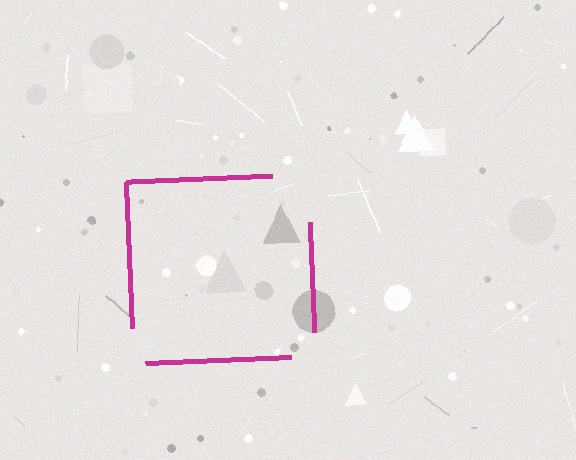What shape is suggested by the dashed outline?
The dashed outline suggests a square.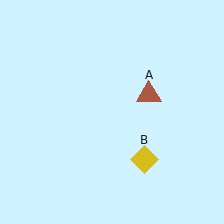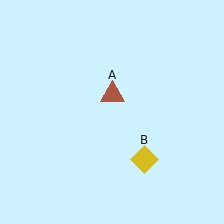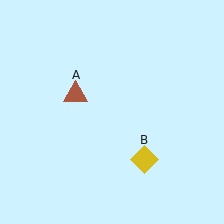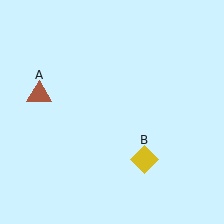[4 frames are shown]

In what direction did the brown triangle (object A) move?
The brown triangle (object A) moved left.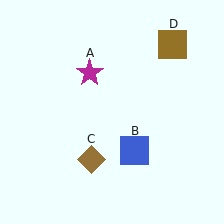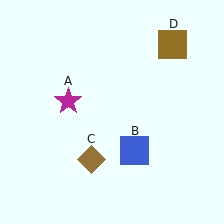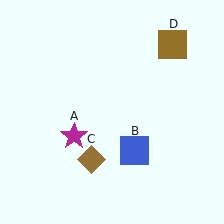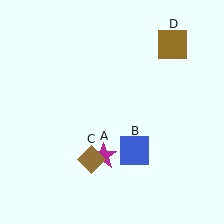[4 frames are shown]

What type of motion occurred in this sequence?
The magenta star (object A) rotated counterclockwise around the center of the scene.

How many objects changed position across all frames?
1 object changed position: magenta star (object A).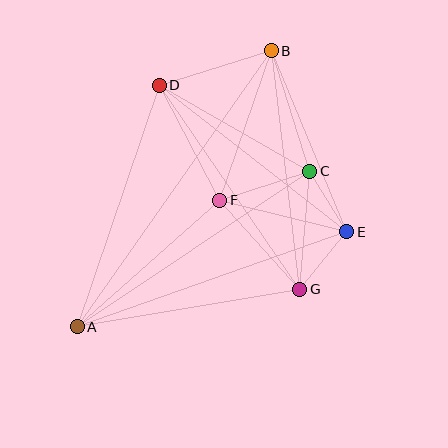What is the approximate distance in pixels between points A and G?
The distance between A and G is approximately 226 pixels.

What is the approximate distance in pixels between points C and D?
The distance between C and D is approximately 173 pixels.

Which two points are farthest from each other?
Points A and B are farthest from each other.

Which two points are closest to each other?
Points C and E are closest to each other.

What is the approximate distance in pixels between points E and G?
The distance between E and G is approximately 74 pixels.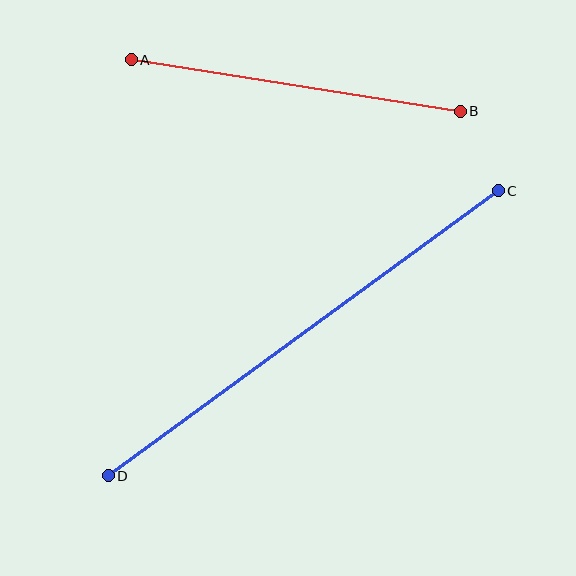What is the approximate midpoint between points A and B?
The midpoint is at approximately (296, 86) pixels.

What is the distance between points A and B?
The distance is approximately 333 pixels.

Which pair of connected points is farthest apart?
Points C and D are farthest apart.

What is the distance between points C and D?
The distance is approximately 483 pixels.